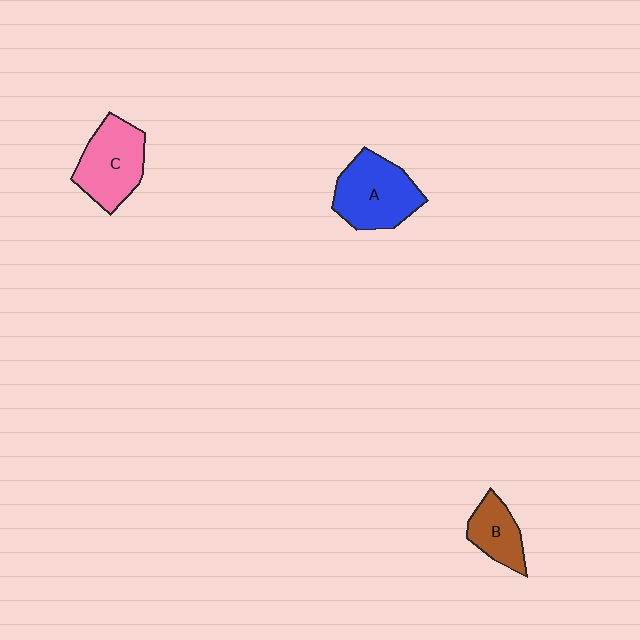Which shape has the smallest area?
Shape B (brown).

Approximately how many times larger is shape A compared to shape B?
Approximately 1.8 times.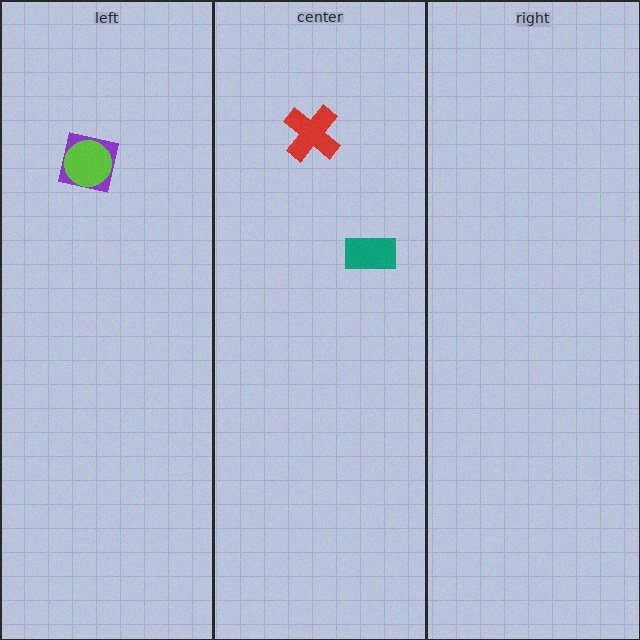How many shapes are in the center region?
2.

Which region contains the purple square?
The left region.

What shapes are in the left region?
The purple square, the lime circle.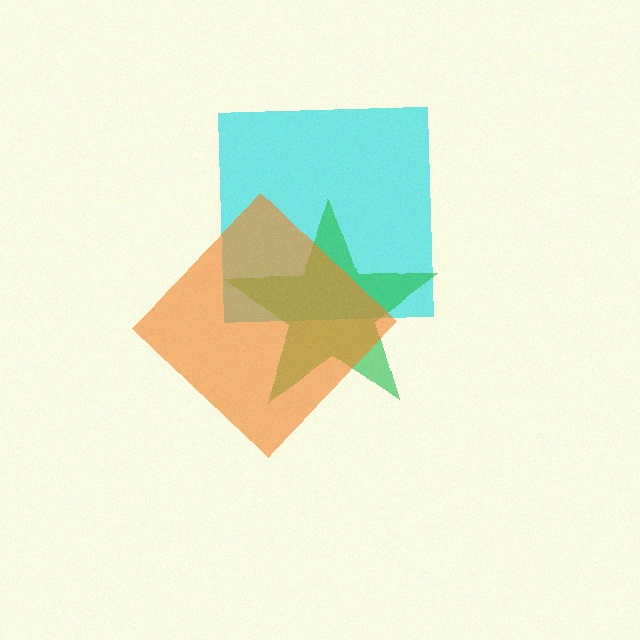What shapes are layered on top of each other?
The layered shapes are: a cyan square, a green star, an orange diamond.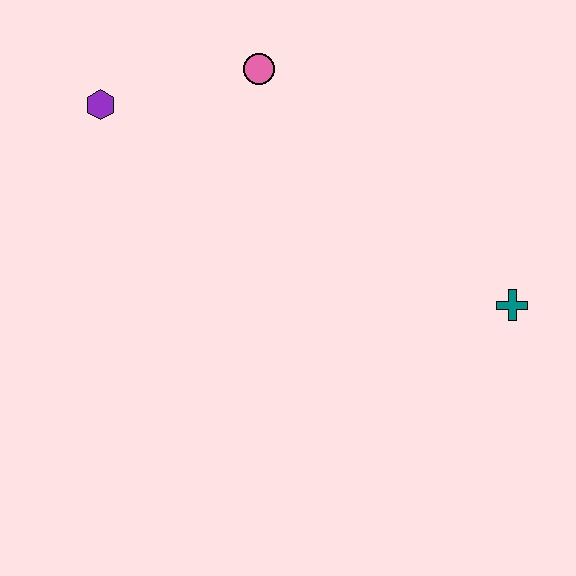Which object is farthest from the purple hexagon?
The teal cross is farthest from the purple hexagon.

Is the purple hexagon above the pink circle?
No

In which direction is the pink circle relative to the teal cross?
The pink circle is to the left of the teal cross.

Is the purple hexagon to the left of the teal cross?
Yes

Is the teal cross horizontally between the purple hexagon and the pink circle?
No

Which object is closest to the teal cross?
The pink circle is closest to the teal cross.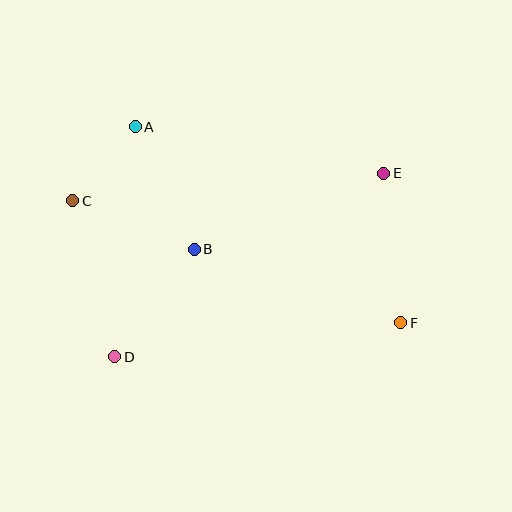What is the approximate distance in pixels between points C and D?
The distance between C and D is approximately 162 pixels.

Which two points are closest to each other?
Points A and C are closest to each other.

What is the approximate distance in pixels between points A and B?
The distance between A and B is approximately 136 pixels.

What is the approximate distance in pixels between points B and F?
The distance between B and F is approximately 219 pixels.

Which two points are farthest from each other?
Points C and F are farthest from each other.